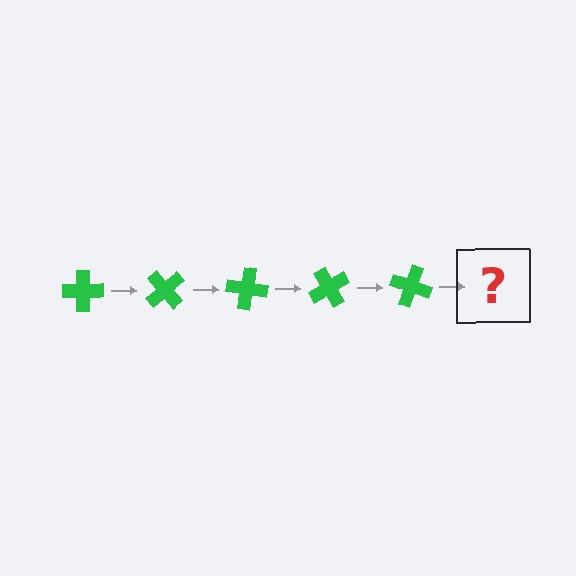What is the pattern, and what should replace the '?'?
The pattern is that the cross rotates 50 degrees each step. The '?' should be a green cross rotated 250 degrees.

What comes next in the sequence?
The next element should be a green cross rotated 250 degrees.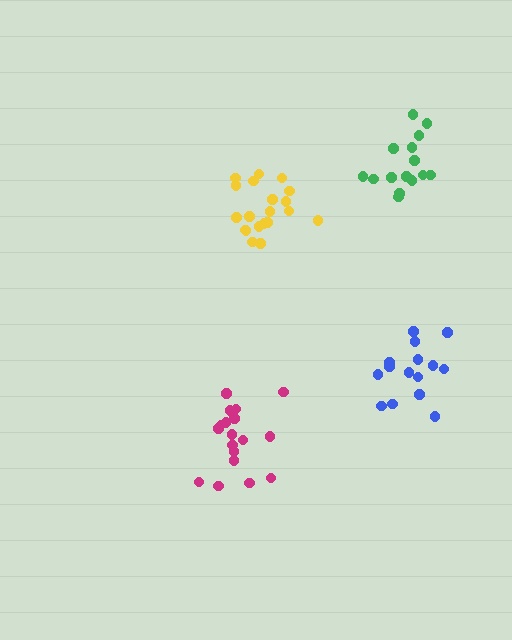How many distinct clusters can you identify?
There are 4 distinct clusters.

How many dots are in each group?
Group 1: 20 dots, Group 2: 18 dots, Group 3: 15 dots, Group 4: 15 dots (68 total).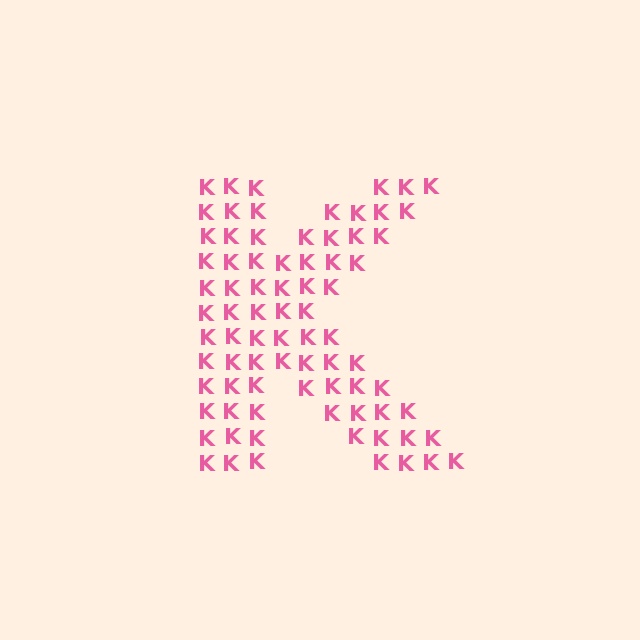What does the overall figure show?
The overall figure shows the letter K.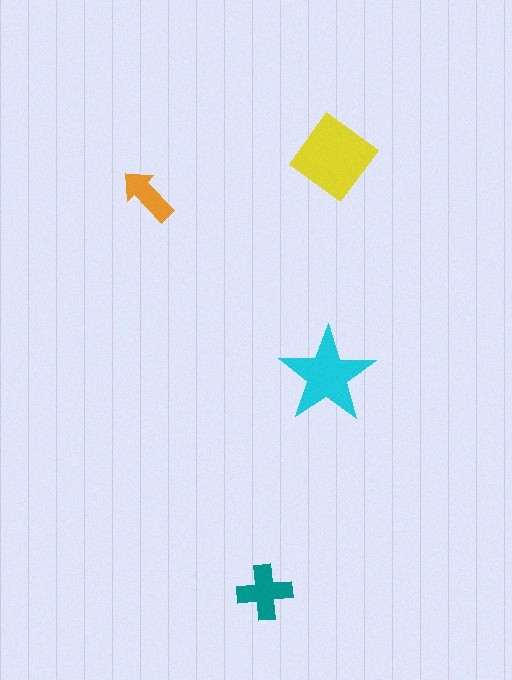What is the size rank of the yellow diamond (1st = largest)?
1st.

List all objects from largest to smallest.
The yellow diamond, the cyan star, the teal cross, the orange arrow.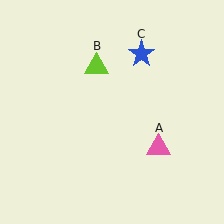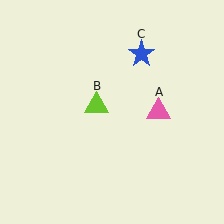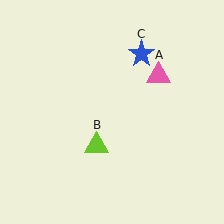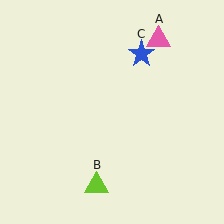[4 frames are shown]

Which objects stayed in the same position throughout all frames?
Blue star (object C) remained stationary.